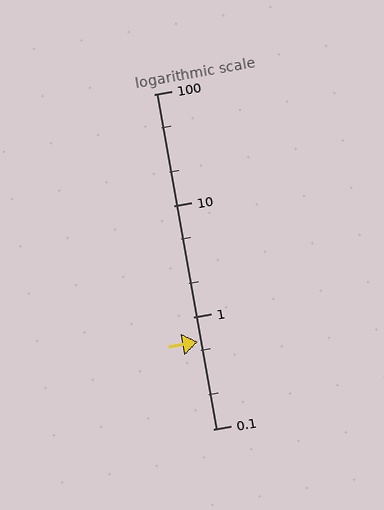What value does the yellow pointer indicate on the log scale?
The pointer indicates approximately 0.6.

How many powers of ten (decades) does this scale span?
The scale spans 3 decades, from 0.1 to 100.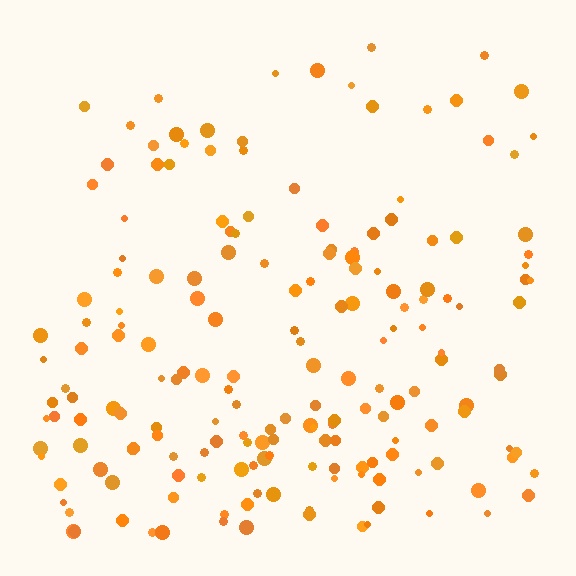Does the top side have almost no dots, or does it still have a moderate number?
Still a moderate number, just noticeably fewer than the bottom.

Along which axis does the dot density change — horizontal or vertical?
Vertical.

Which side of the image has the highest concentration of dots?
The bottom.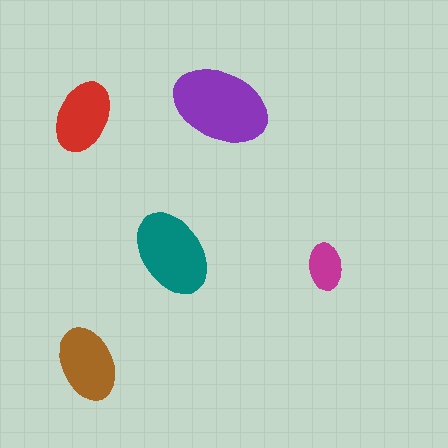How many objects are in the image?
There are 5 objects in the image.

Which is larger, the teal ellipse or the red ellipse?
The teal one.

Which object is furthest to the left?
The red ellipse is leftmost.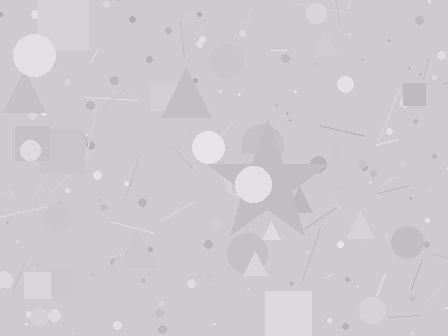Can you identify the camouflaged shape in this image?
The camouflaged shape is a star.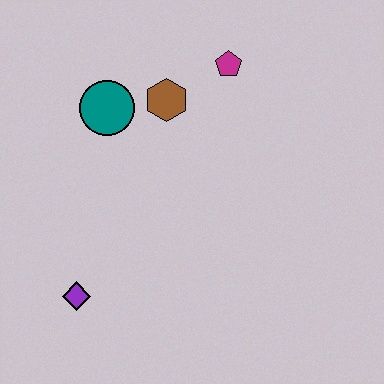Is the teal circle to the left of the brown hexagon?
Yes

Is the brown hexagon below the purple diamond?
No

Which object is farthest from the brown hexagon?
The purple diamond is farthest from the brown hexagon.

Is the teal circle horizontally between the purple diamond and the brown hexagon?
Yes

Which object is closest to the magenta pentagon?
The brown hexagon is closest to the magenta pentagon.